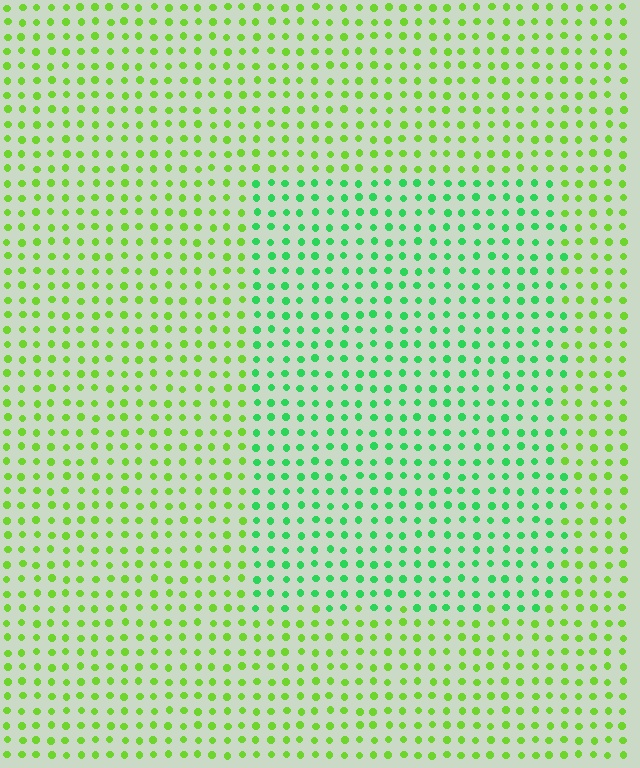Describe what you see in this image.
The image is filled with small lime elements in a uniform arrangement. A rectangle-shaped region is visible where the elements are tinted to a slightly different hue, forming a subtle color boundary.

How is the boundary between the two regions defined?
The boundary is defined purely by a slight shift in hue (about 39 degrees). Spacing, size, and orientation are identical on both sides.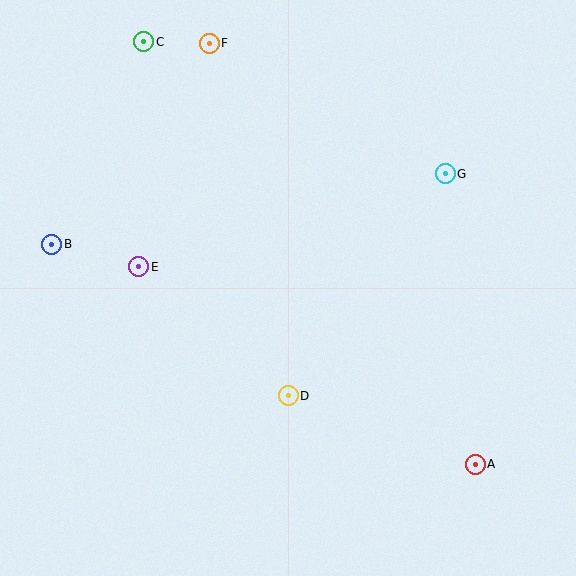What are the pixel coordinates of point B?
Point B is at (51, 244).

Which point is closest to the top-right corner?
Point G is closest to the top-right corner.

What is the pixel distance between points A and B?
The distance between A and B is 477 pixels.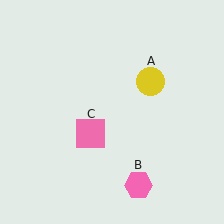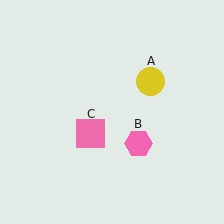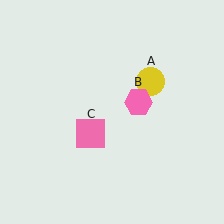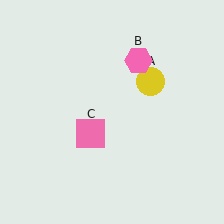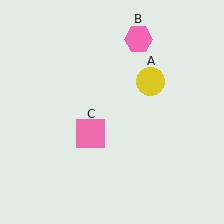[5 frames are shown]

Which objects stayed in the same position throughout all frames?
Yellow circle (object A) and pink square (object C) remained stationary.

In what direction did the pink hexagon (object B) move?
The pink hexagon (object B) moved up.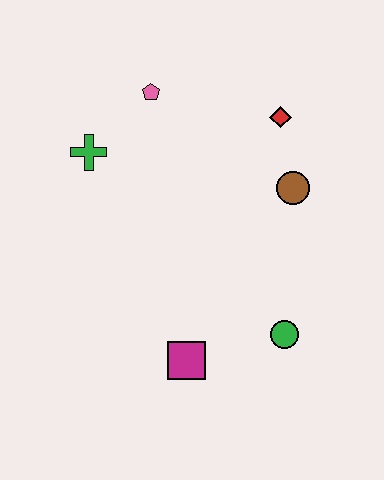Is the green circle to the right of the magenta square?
Yes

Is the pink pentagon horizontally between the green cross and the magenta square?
Yes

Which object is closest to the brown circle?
The red diamond is closest to the brown circle.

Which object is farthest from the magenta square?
The pink pentagon is farthest from the magenta square.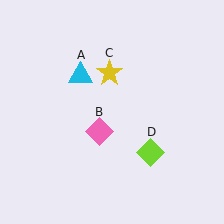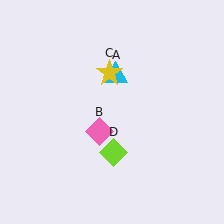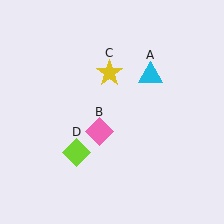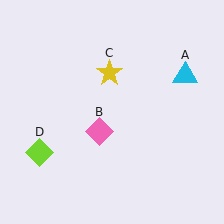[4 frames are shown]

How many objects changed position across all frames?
2 objects changed position: cyan triangle (object A), lime diamond (object D).